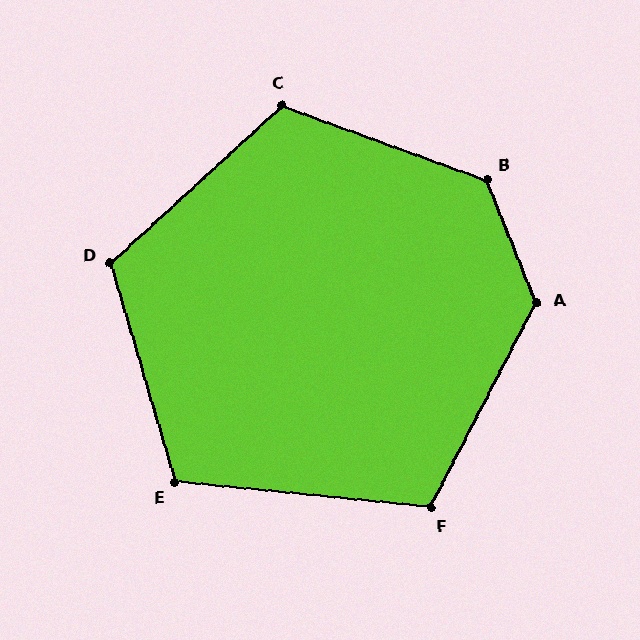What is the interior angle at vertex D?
Approximately 116 degrees (obtuse).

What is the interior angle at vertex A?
Approximately 130 degrees (obtuse).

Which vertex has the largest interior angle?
B, at approximately 132 degrees.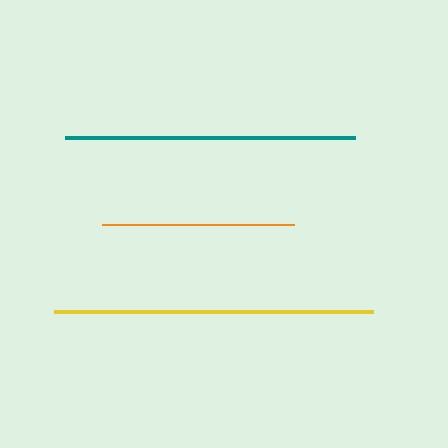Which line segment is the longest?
The yellow line is the longest at approximately 318 pixels.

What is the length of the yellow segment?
The yellow segment is approximately 318 pixels long.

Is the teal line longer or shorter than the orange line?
The teal line is longer than the orange line.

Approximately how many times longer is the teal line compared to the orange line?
The teal line is approximately 1.5 times the length of the orange line.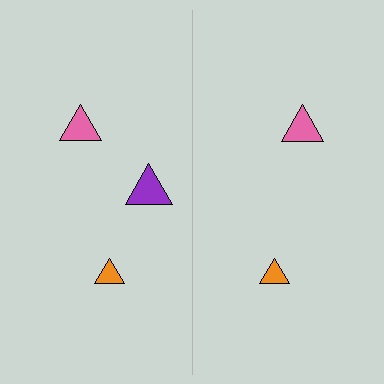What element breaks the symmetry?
A purple triangle is missing from the right side.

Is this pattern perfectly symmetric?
No, the pattern is not perfectly symmetric. A purple triangle is missing from the right side.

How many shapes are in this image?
There are 5 shapes in this image.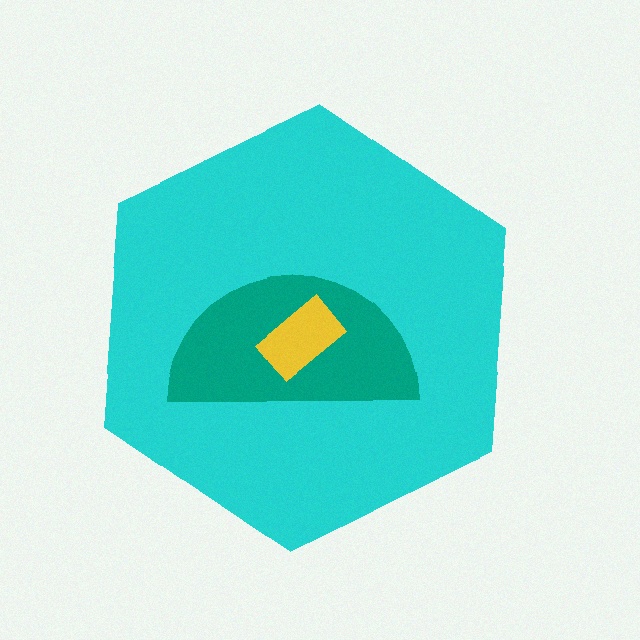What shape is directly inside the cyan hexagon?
The teal semicircle.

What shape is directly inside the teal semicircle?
The yellow rectangle.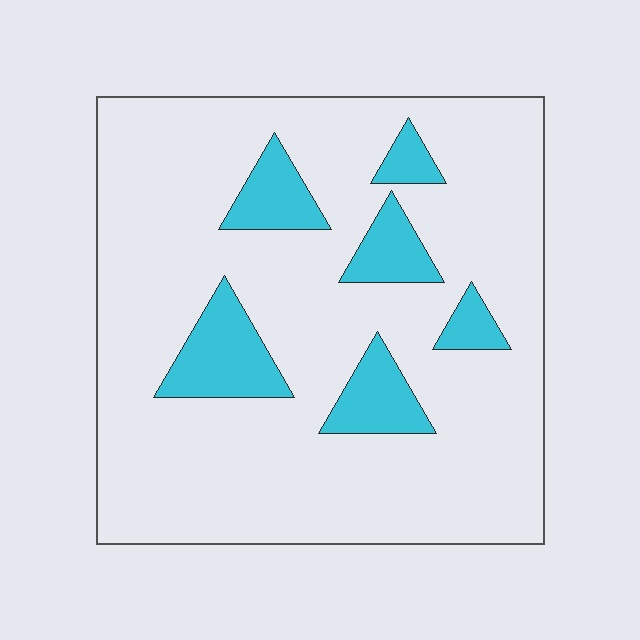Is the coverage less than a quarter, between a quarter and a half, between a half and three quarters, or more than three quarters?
Less than a quarter.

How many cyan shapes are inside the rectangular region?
6.